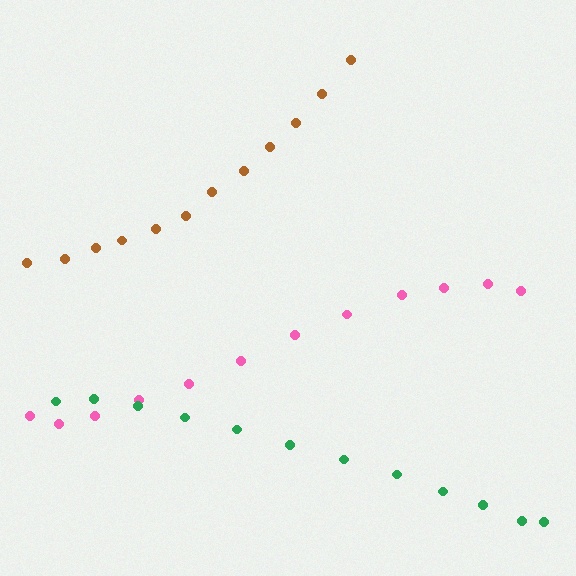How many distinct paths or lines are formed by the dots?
There are 3 distinct paths.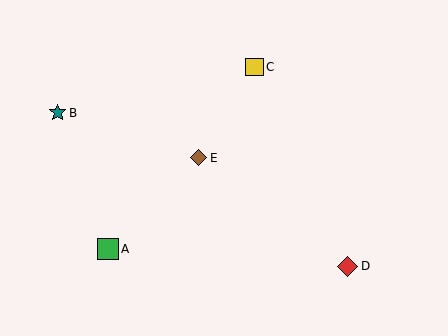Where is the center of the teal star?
The center of the teal star is at (58, 113).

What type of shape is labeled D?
Shape D is a red diamond.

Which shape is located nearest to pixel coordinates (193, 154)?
The brown diamond (labeled E) at (199, 158) is nearest to that location.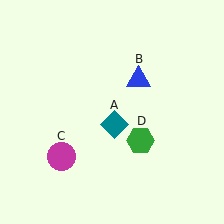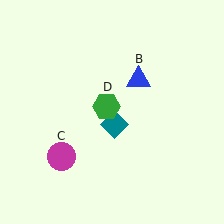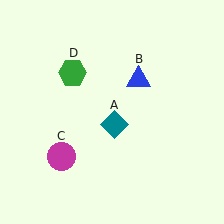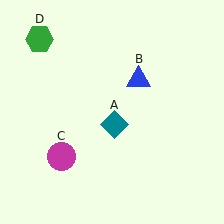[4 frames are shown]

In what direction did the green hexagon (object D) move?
The green hexagon (object D) moved up and to the left.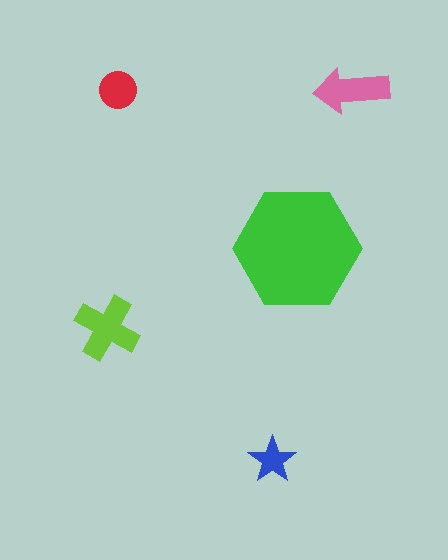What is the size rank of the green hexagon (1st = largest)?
1st.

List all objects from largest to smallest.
The green hexagon, the lime cross, the pink arrow, the red circle, the blue star.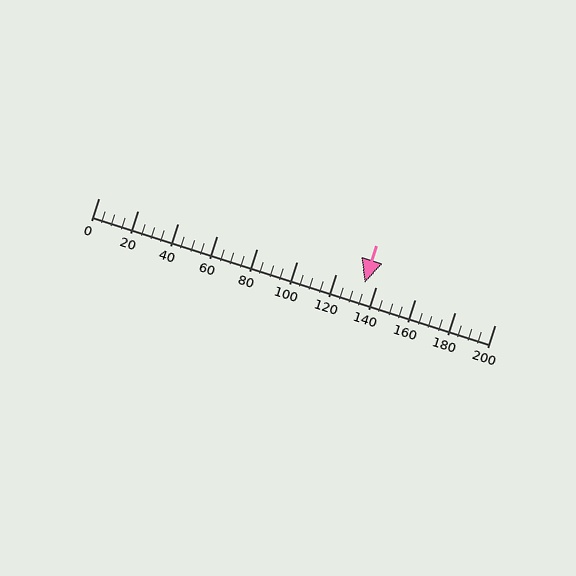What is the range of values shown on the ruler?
The ruler shows values from 0 to 200.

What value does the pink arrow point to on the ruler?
The pink arrow points to approximately 134.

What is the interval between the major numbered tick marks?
The major tick marks are spaced 20 units apart.